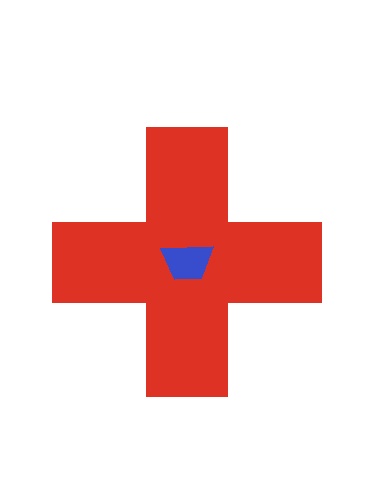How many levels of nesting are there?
2.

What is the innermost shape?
The blue trapezoid.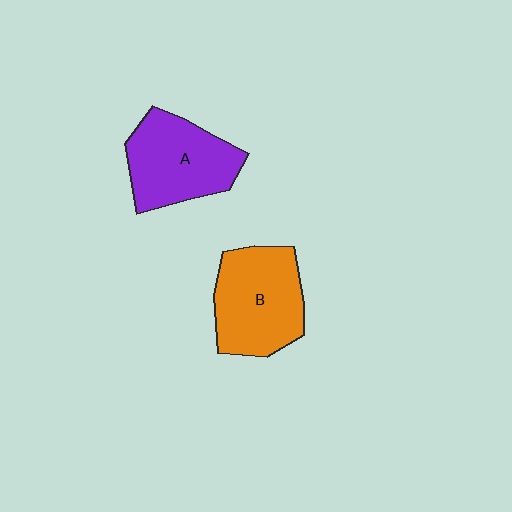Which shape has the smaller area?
Shape A (purple).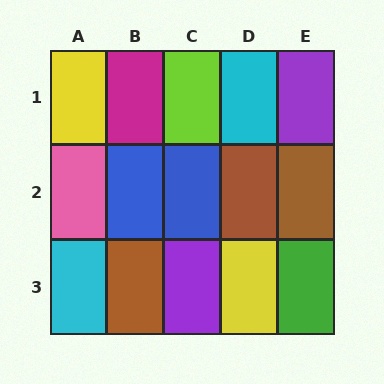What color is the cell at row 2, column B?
Blue.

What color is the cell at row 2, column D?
Brown.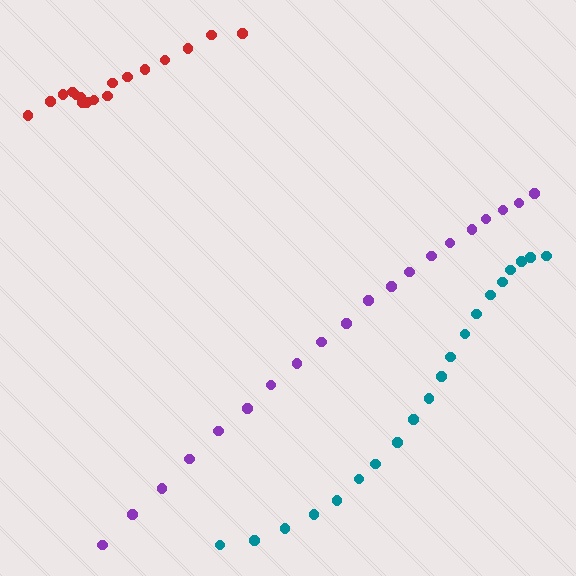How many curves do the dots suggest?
There are 3 distinct paths.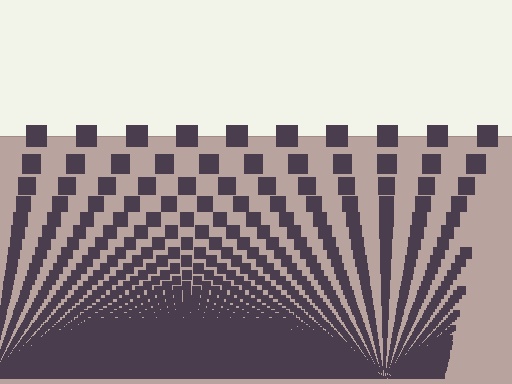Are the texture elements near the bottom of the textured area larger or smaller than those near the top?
Smaller. The gradient is inverted — elements near the bottom are smaller and denser.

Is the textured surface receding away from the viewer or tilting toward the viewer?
The surface appears to tilt toward the viewer. Texture elements get larger and sparser toward the top.